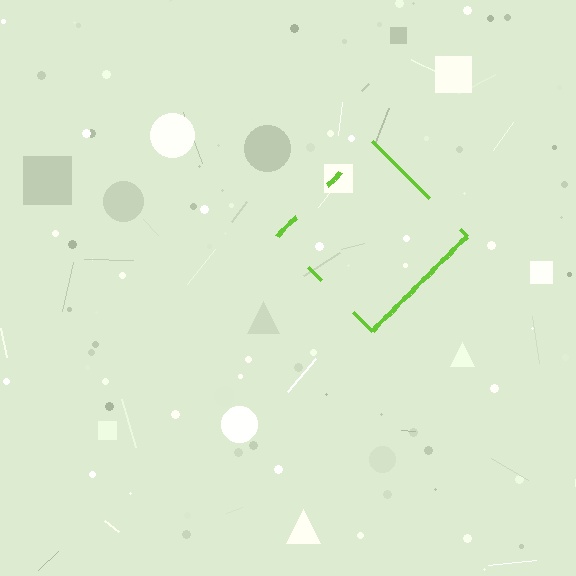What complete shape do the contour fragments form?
The contour fragments form a diamond.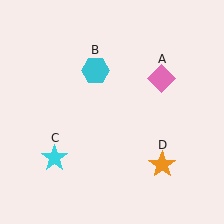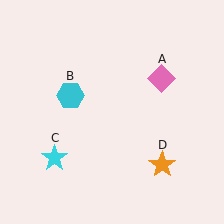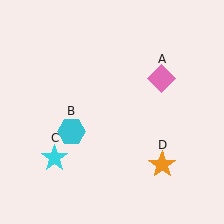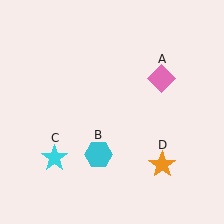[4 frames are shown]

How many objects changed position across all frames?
1 object changed position: cyan hexagon (object B).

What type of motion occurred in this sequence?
The cyan hexagon (object B) rotated counterclockwise around the center of the scene.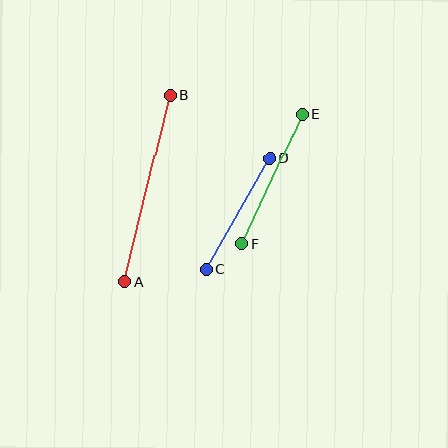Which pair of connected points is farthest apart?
Points A and B are farthest apart.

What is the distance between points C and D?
The distance is approximately 128 pixels.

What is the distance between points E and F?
The distance is approximately 144 pixels.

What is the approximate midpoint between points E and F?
The midpoint is at approximately (272, 179) pixels.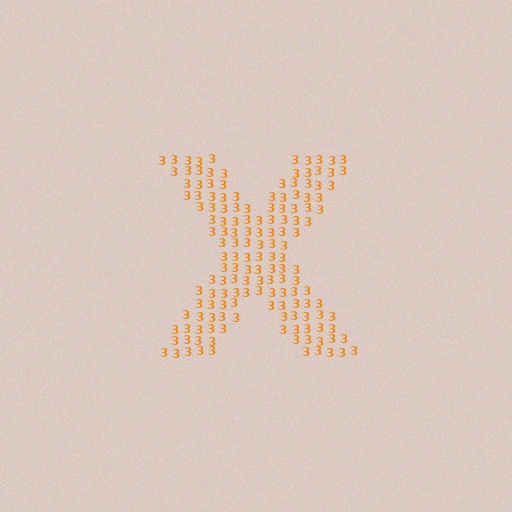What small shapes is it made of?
It is made of small digit 3's.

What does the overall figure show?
The overall figure shows the letter X.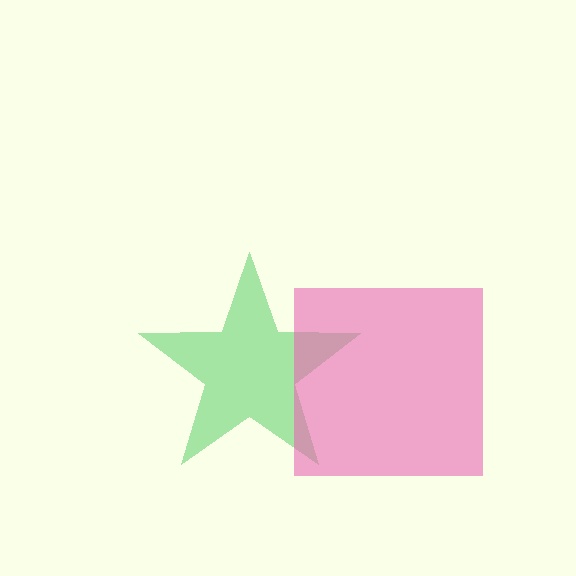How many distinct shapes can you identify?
There are 2 distinct shapes: a green star, a pink square.